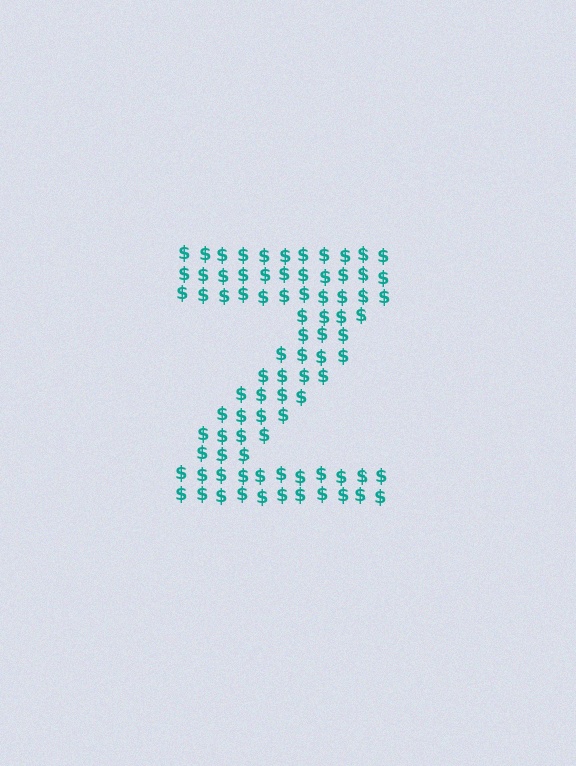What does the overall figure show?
The overall figure shows the letter Z.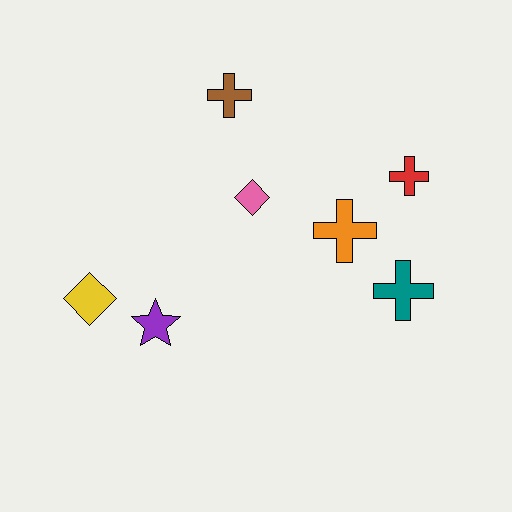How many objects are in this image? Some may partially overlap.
There are 7 objects.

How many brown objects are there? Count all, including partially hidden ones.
There is 1 brown object.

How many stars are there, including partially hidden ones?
There is 1 star.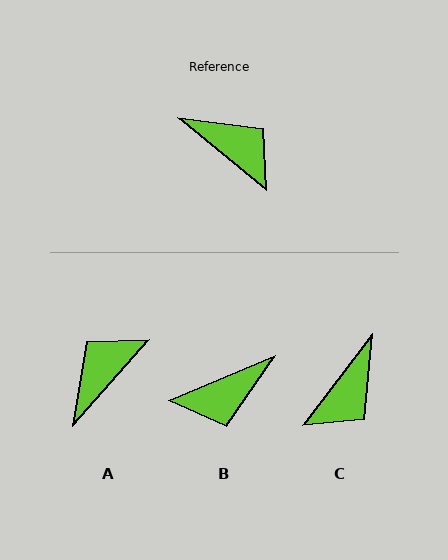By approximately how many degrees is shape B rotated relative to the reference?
Approximately 118 degrees clockwise.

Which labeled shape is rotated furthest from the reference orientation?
B, about 118 degrees away.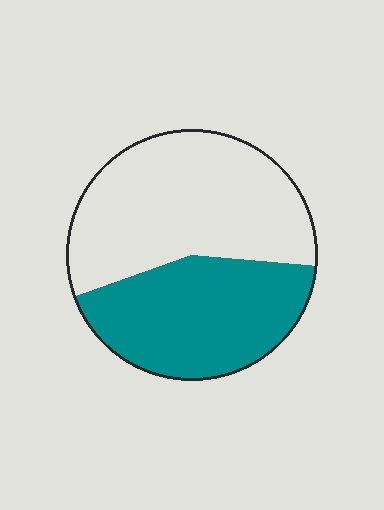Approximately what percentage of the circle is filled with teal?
Approximately 45%.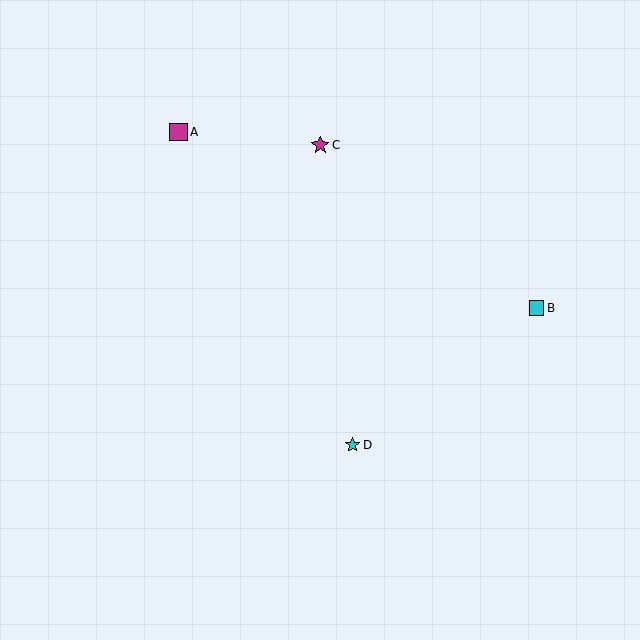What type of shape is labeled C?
Shape C is a magenta star.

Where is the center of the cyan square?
The center of the cyan square is at (536, 308).